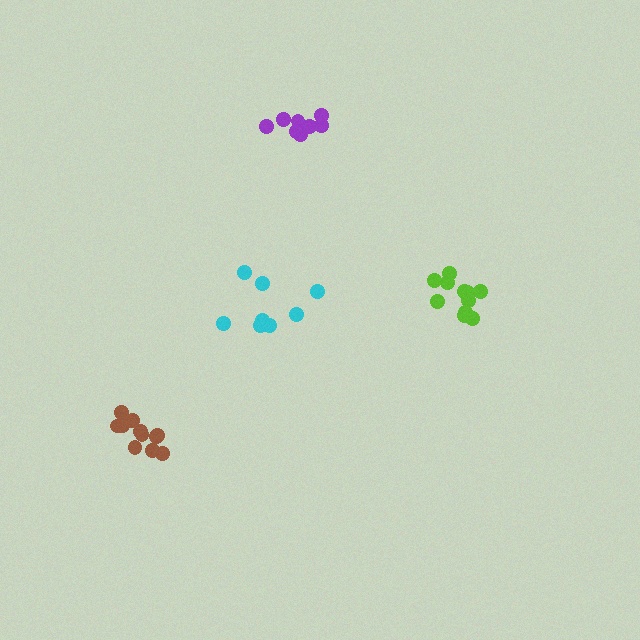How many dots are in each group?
Group 1: 8 dots, Group 2: 11 dots, Group 3: 11 dots, Group 4: 8 dots (38 total).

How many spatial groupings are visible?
There are 4 spatial groupings.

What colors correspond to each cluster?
The clusters are colored: purple, lime, brown, cyan.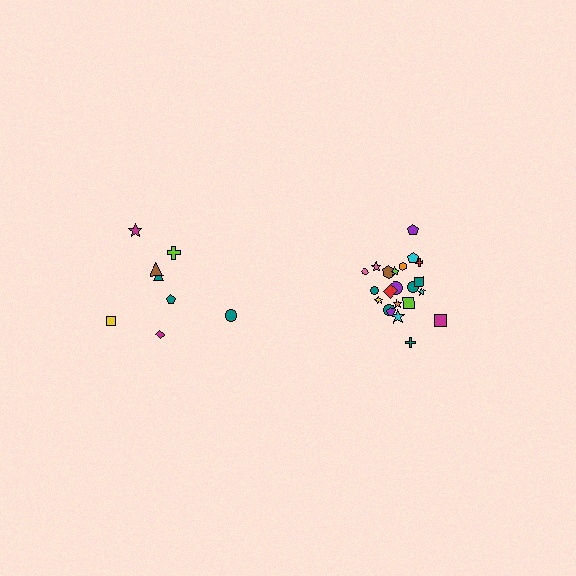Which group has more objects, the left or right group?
The right group.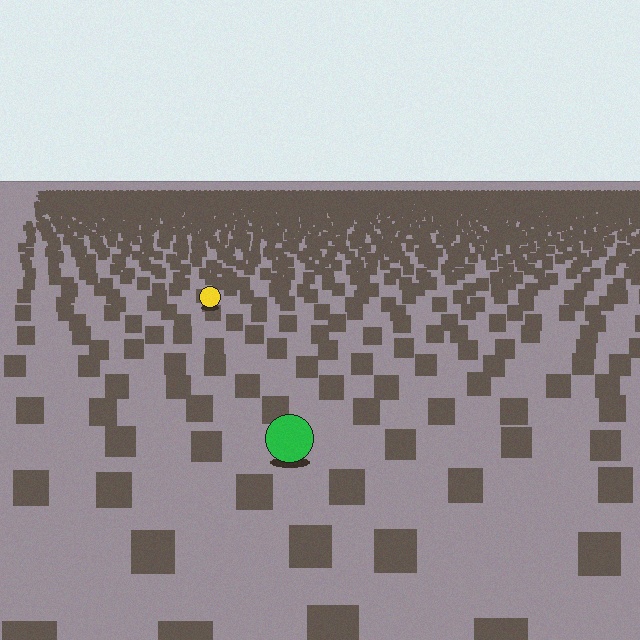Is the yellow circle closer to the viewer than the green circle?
No. The green circle is closer — you can tell from the texture gradient: the ground texture is coarser near it.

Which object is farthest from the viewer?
The yellow circle is farthest from the viewer. It appears smaller and the ground texture around it is denser.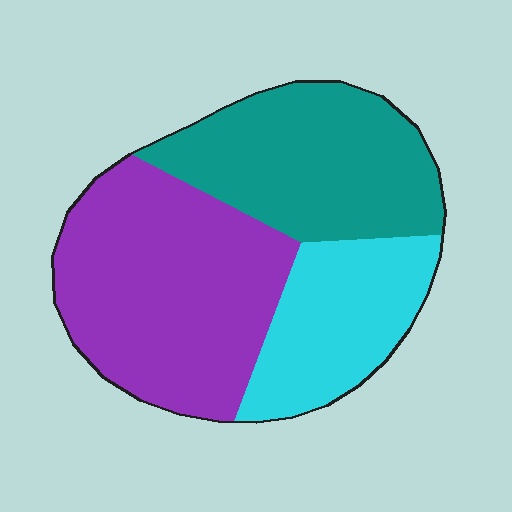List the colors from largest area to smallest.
From largest to smallest: purple, teal, cyan.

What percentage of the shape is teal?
Teal covers about 35% of the shape.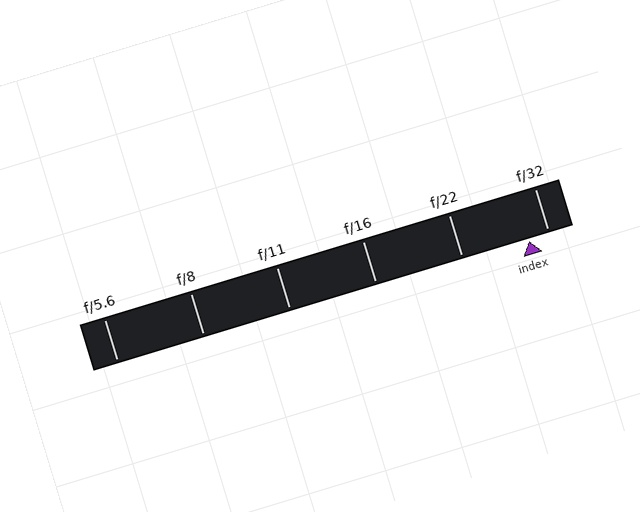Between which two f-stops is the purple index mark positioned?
The index mark is between f/22 and f/32.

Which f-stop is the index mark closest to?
The index mark is closest to f/32.